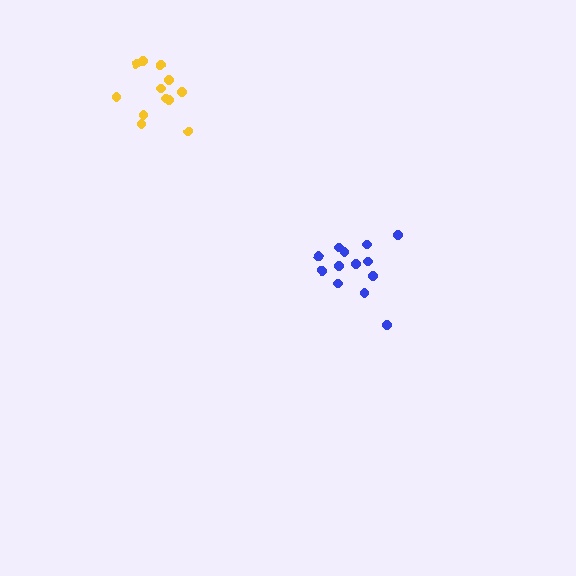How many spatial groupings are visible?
There are 2 spatial groupings.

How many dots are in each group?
Group 1: 13 dots, Group 2: 12 dots (25 total).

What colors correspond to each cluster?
The clusters are colored: blue, yellow.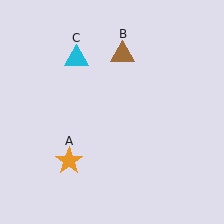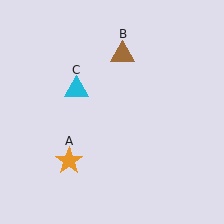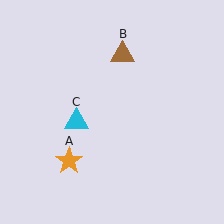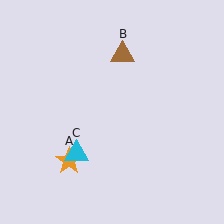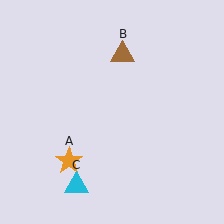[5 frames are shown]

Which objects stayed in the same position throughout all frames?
Orange star (object A) and brown triangle (object B) remained stationary.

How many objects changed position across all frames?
1 object changed position: cyan triangle (object C).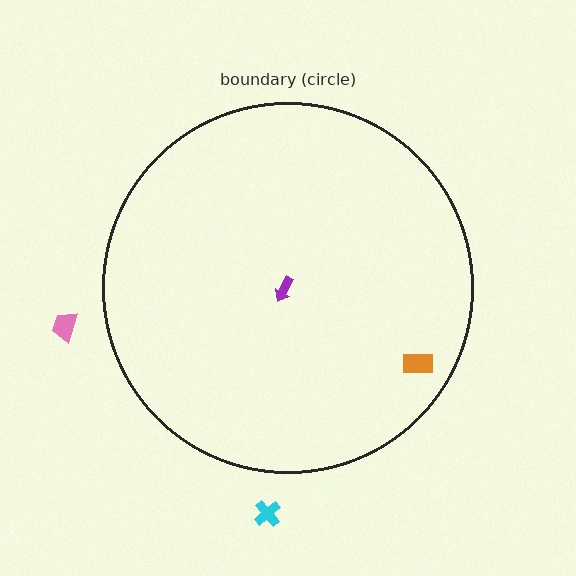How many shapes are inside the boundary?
2 inside, 2 outside.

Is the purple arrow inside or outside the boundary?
Inside.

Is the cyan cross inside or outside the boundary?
Outside.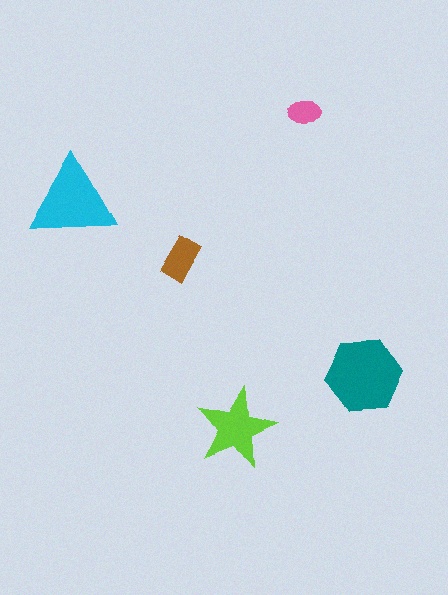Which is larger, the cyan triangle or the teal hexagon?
The teal hexagon.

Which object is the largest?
The teal hexagon.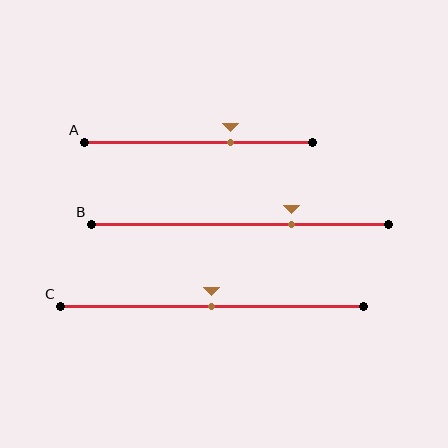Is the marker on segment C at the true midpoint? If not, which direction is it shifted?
Yes, the marker on segment C is at the true midpoint.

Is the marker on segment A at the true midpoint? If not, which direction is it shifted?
No, the marker on segment A is shifted to the right by about 14% of the segment length.